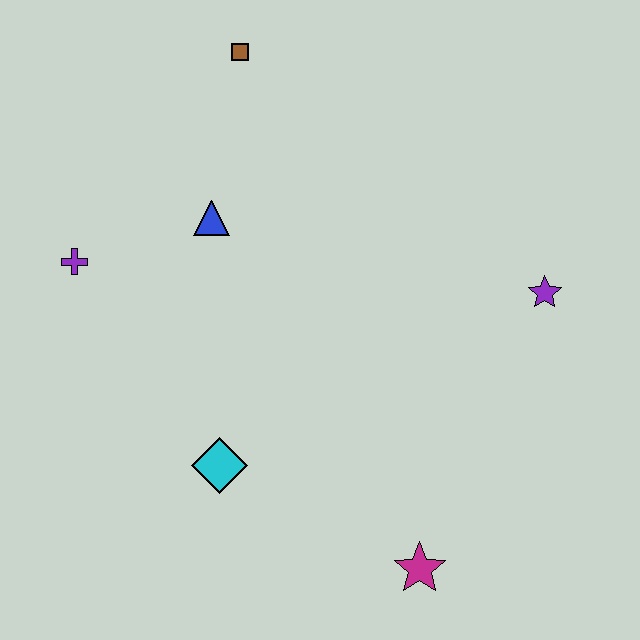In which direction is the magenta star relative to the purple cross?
The magenta star is to the right of the purple cross.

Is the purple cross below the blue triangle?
Yes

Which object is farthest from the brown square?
The magenta star is farthest from the brown square.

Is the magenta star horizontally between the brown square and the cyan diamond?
No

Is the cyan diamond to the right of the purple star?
No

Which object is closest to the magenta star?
The cyan diamond is closest to the magenta star.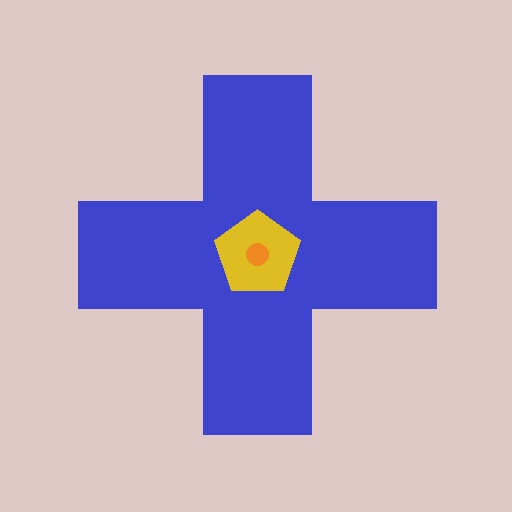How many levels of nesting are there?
3.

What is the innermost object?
The orange circle.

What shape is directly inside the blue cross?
The yellow pentagon.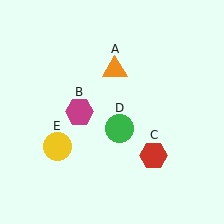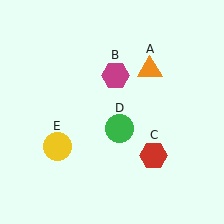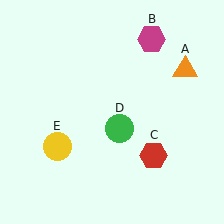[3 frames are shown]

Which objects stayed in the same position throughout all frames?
Red hexagon (object C) and green circle (object D) and yellow circle (object E) remained stationary.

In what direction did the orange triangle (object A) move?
The orange triangle (object A) moved right.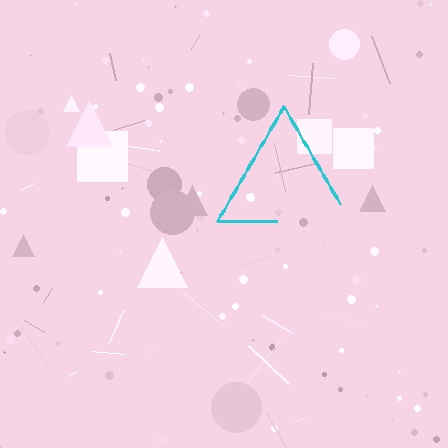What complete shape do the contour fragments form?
The contour fragments form a triangle.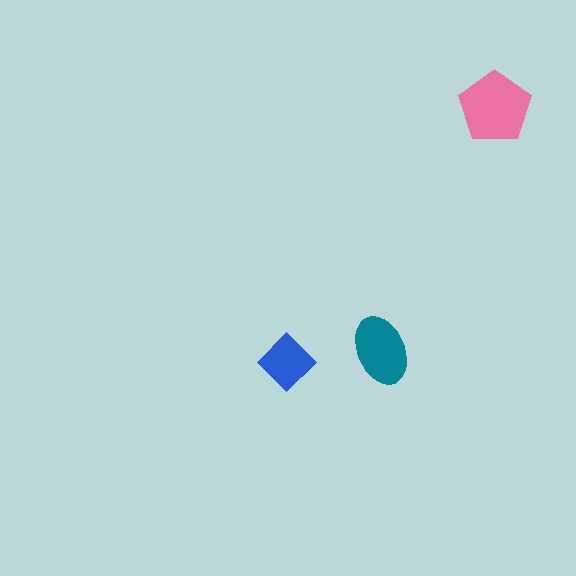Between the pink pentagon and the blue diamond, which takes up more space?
The pink pentagon.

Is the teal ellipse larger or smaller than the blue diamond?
Larger.